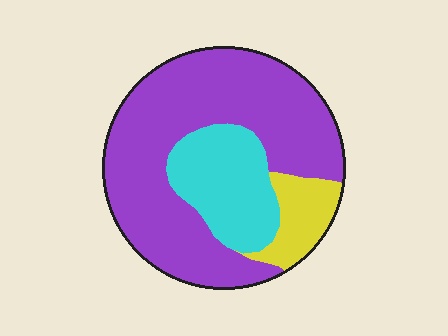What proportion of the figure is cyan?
Cyan covers 22% of the figure.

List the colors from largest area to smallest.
From largest to smallest: purple, cyan, yellow.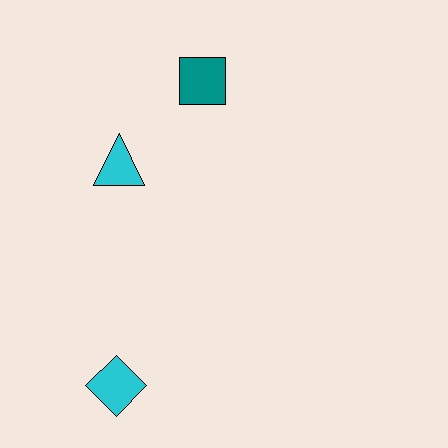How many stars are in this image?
There are no stars.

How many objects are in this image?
There are 3 objects.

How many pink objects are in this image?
There are no pink objects.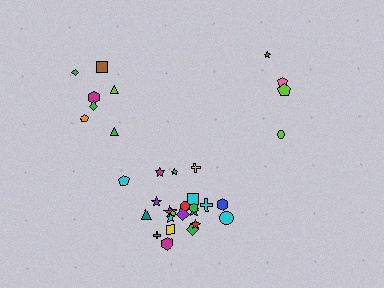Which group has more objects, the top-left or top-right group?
The top-left group.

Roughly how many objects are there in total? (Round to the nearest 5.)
Roughly 35 objects in total.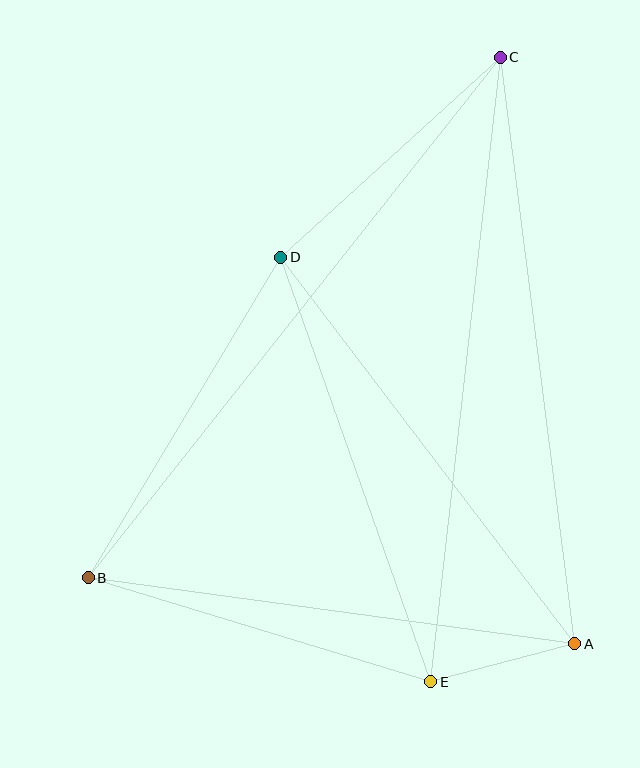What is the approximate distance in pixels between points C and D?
The distance between C and D is approximately 297 pixels.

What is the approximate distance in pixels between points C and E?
The distance between C and E is approximately 628 pixels.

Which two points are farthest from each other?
Points B and C are farthest from each other.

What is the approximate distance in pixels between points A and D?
The distance between A and D is approximately 486 pixels.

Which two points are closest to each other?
Points A and E are closest to each other.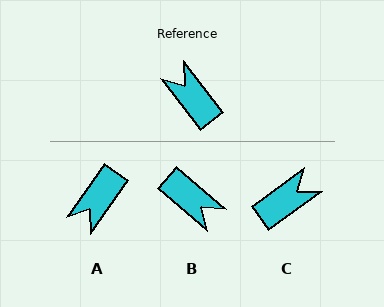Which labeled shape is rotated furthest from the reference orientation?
B, about 168 degrees away.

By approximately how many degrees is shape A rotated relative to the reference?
Approximately 108 degrees counter-clockwise.